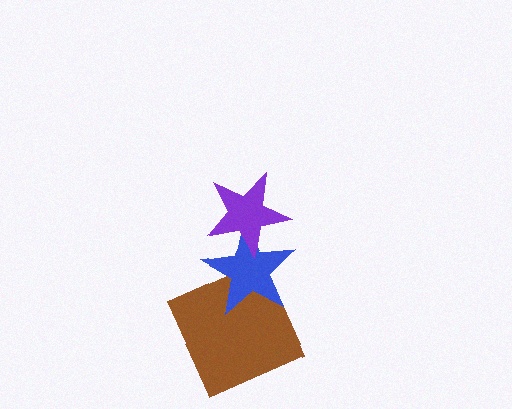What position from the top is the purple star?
The purple star is 1st from the top.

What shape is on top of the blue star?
The purple star is on top of the blue star.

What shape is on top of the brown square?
The blue star is on top of the brown square.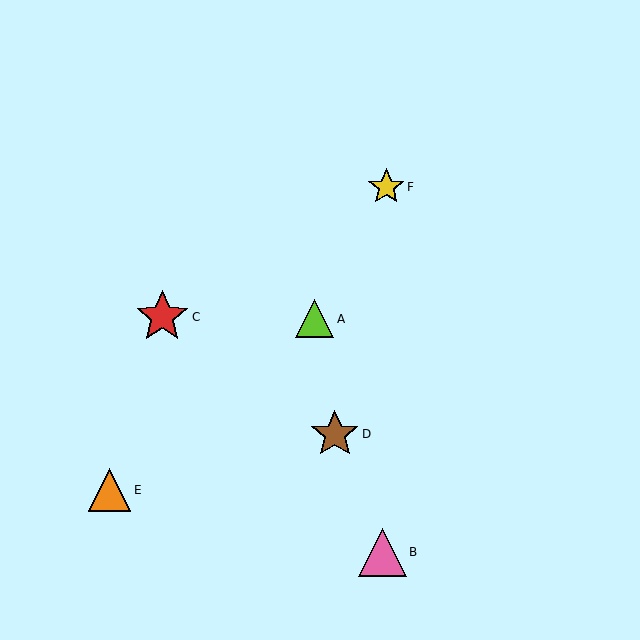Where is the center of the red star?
The center of the red star is at (162, 317).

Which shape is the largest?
The red star (labeled C) is the largest.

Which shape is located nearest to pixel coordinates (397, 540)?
The pink triangle (labeled B) at (383, 552) is nearest to that location.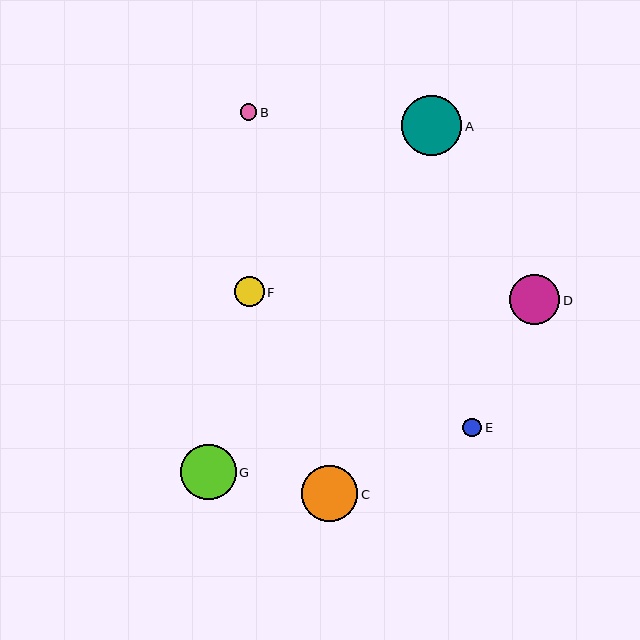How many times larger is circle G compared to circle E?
Circle G is approximately 3.0 times the size of circle E.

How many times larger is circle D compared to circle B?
Circle D is approximately 3.0 times the size of circle B.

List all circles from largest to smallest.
From largest to smallest: A, C, G, D, F, E, B.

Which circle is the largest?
Circle A is the largest with a size of approximately 60 pixels.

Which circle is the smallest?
Circle B is the smallest with a size of approximately 17 pixels.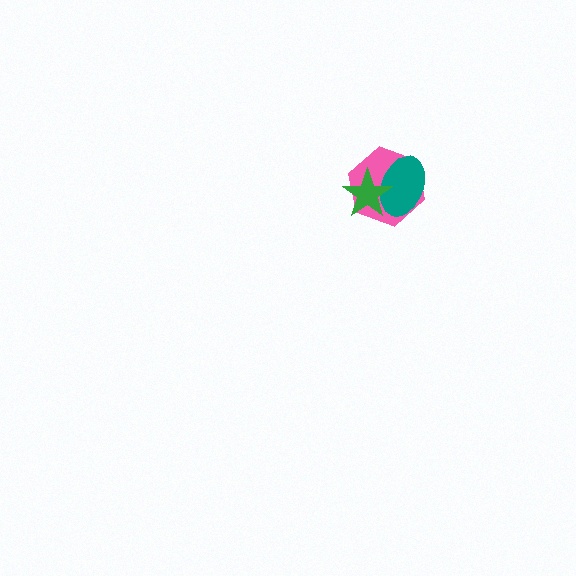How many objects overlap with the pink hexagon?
2 objects overlap with the pink hexagon.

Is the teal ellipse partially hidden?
Yes, it is partially covered by another shape.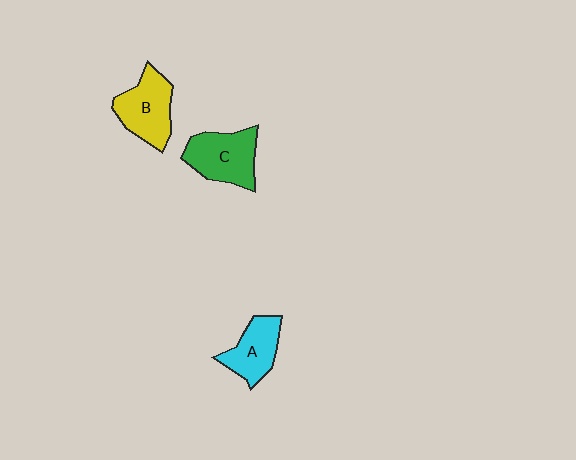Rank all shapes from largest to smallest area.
From largest to smallest: C (green), B (yellow), A (cyan).